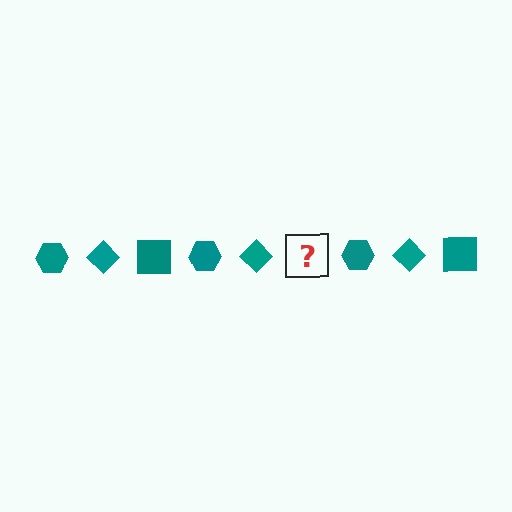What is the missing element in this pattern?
The missing element is a teal square.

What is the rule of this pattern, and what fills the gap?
The rule is that the pattern cycles through hexagon, diamond, square shapes in teal. The gap should be filled with a teal square.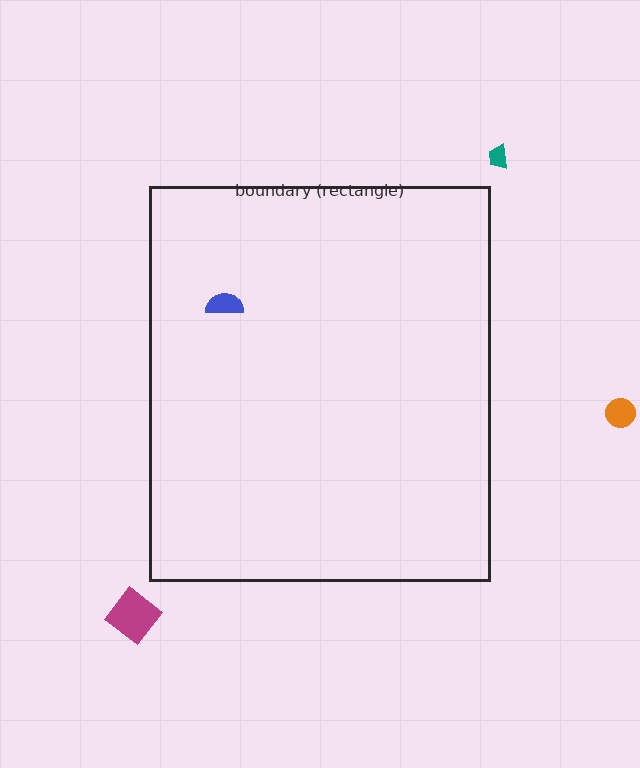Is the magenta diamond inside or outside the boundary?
Outside.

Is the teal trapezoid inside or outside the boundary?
Outside.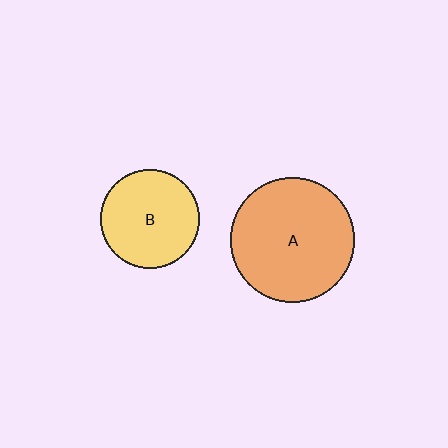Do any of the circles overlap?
No, none of the circles overlap.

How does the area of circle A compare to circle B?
Approximately 1.6 times.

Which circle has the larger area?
Circle A (orange).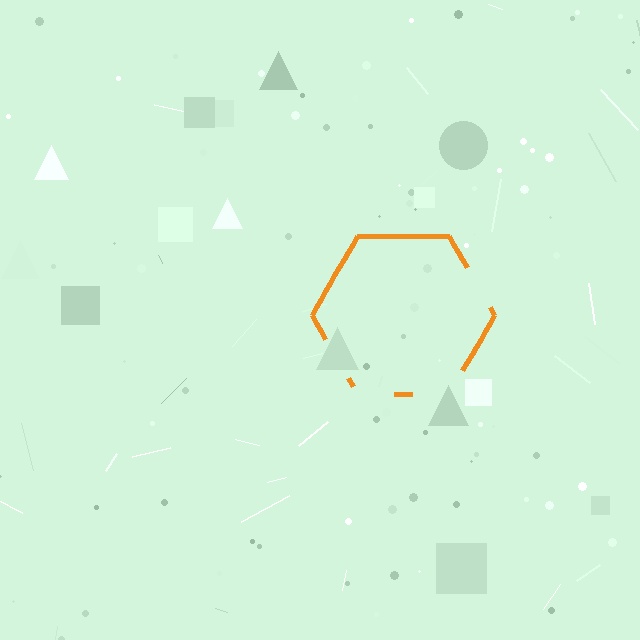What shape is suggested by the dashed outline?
The dashed outline suggests a hexagon.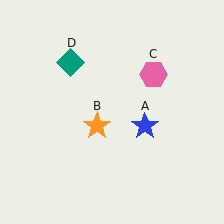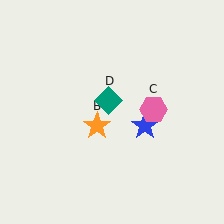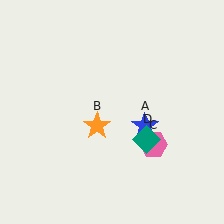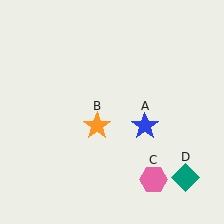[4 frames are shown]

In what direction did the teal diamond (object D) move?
The teal diamond (object D) moved down and to the right.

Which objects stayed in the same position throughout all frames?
Blue star (object A) and orange star (object B) remained stationary.